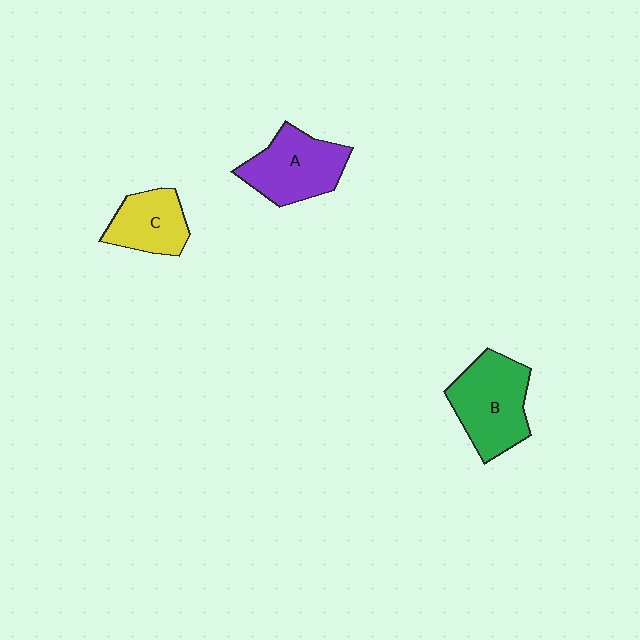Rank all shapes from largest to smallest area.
From largest to smallest: B (green), A (purple), C (yellow).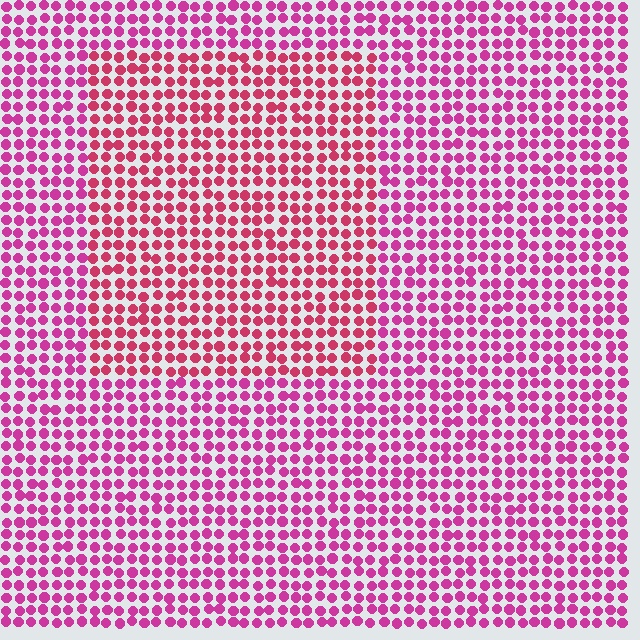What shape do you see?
I see a rectangle.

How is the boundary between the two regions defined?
The boundary is defined purely by a slight shift in hue (about 23 degrees). Spacing, size, and orientation are identical on both sides.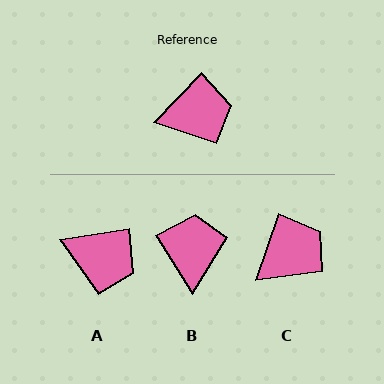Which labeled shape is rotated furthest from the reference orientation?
B, about 76 degrees away.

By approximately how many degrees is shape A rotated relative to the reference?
Approximately 37 degrees clockwise.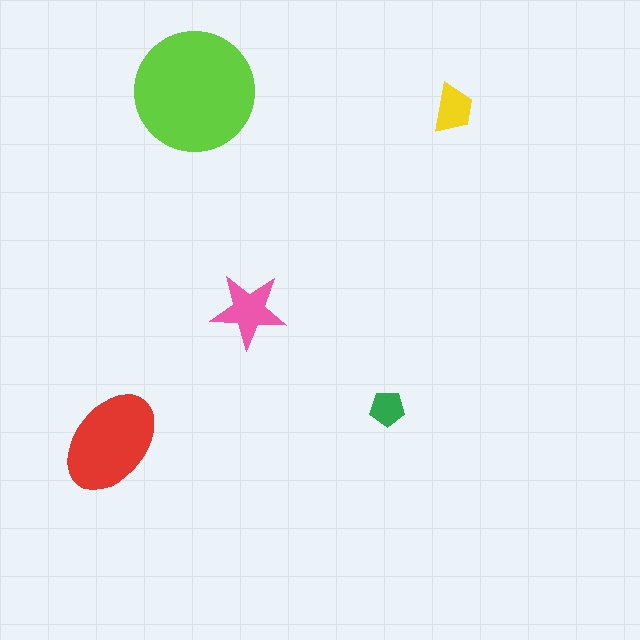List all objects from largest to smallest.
The lime circle, the red ellipse, the pink star, the yellow trapezoid, the green pentagon.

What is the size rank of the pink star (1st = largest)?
3rd.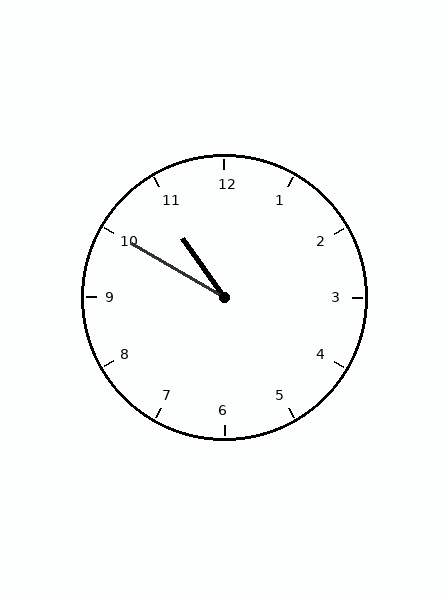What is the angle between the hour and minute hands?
Approximately 25 degrees.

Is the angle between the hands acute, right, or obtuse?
It is acute.